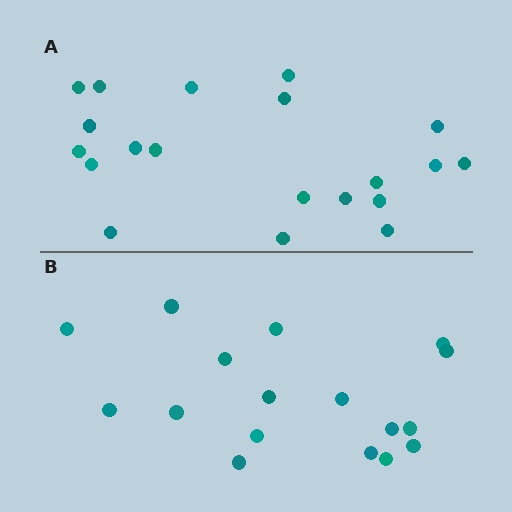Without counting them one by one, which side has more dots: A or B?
Region A (the top region) has more dots.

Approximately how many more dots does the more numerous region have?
Region A has just a few more — roughly 2 or 3 more dots than region B.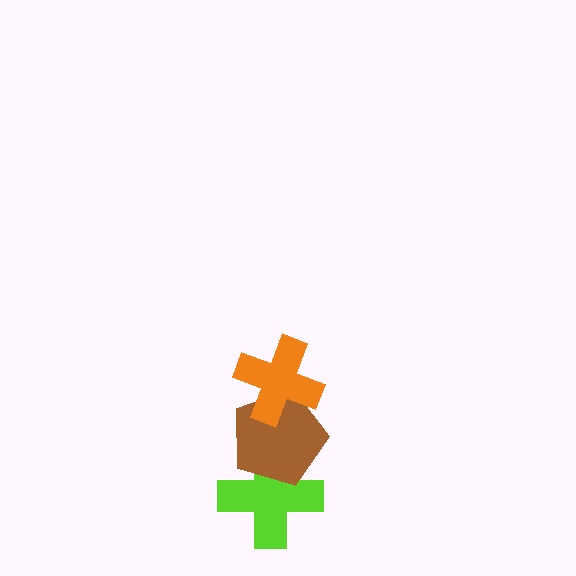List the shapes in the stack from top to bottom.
From top to bottom: the orange cross, the brown pentagon, the lime cross.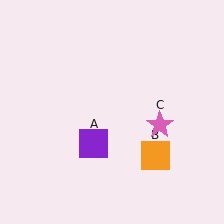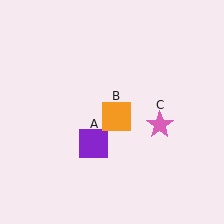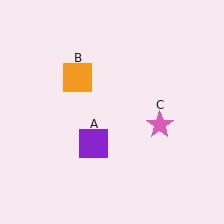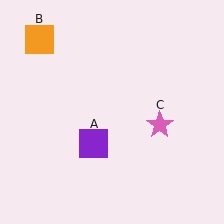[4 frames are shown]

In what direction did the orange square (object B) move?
The orange square (object B) moved up and to the left.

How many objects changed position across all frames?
1 object changed position: orange square (object B).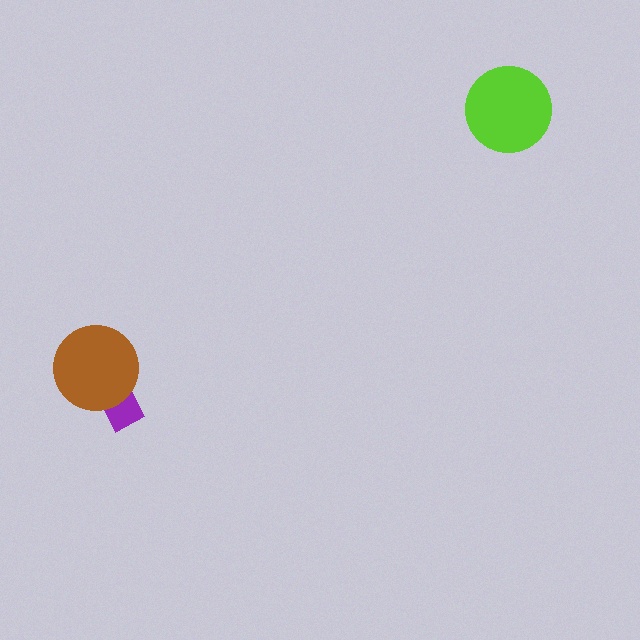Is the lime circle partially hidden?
No, no other shape covers it.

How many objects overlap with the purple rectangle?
1 object overlaps with the purple rectangle.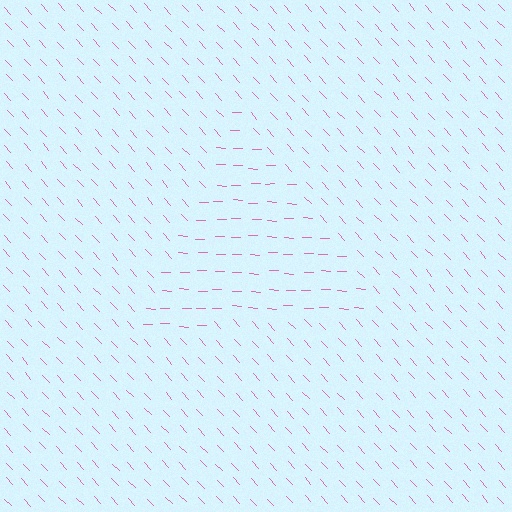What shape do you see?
I see a triangle.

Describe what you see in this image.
The image is filled with small pink line segments. A triangle region in the image has lines oriented differently from the surrounding lines, creating a visible texture boundary.